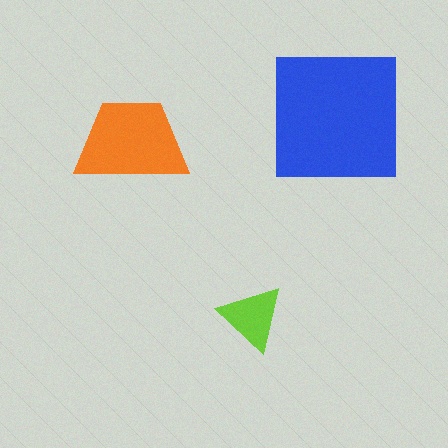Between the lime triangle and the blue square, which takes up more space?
The blue square.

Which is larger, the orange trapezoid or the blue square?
The blue square.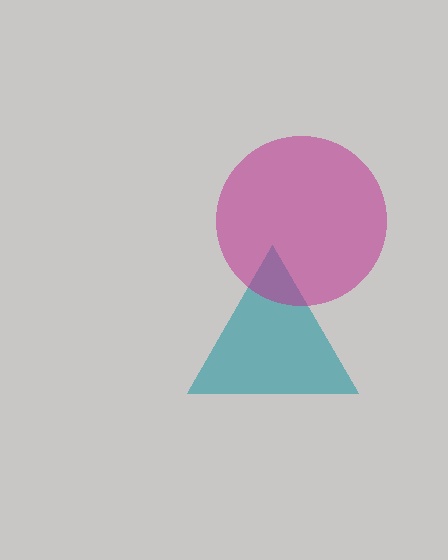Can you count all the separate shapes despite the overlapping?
Yes, there are 2 separate shapes.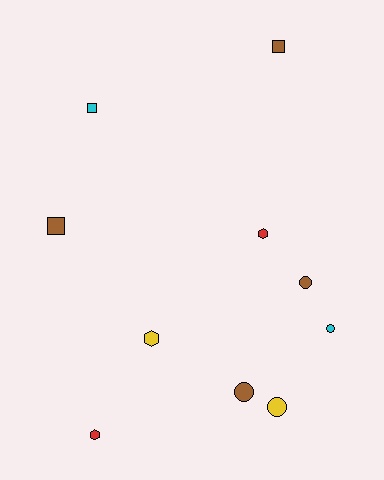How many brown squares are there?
There are 2 brown squares.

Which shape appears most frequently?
Circle, with 4 objects.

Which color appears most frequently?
Brown, with 4 objects.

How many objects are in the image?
There are 10 objects.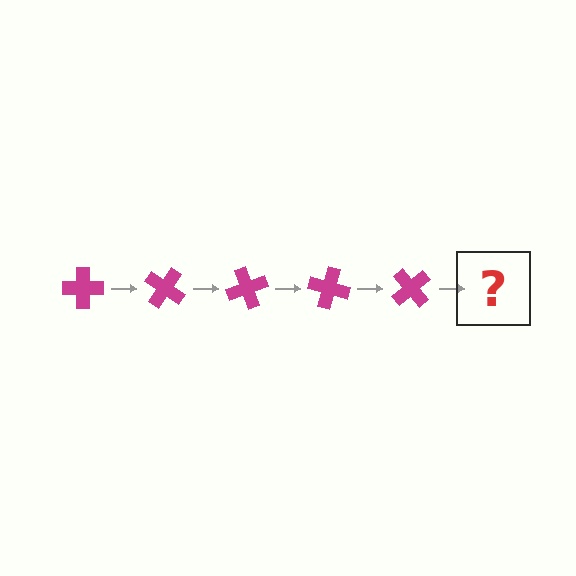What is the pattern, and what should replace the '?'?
The pattern is that the cross rotates 35 degrees each step. The '?' should be a magenta cross rotated 175 degrees.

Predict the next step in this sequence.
The next step is a magenta cross rotated 175 degrees.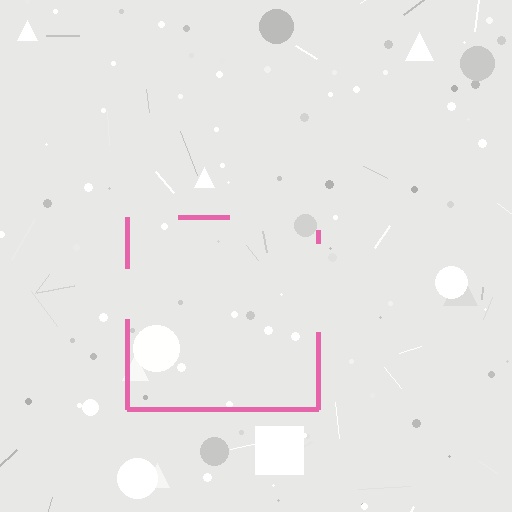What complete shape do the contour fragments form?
The contour fragments form a square.